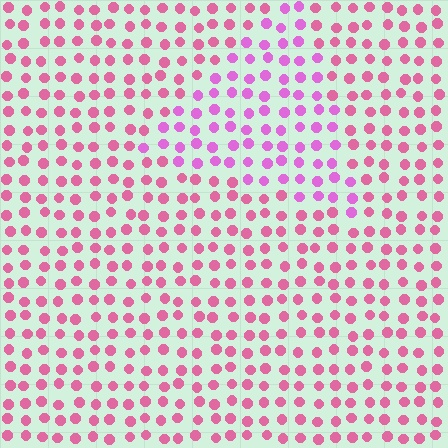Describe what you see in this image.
The image is filled with small pink elements in a uniform arrangement. A triangle-shaped region is visible where the elements are tinted to a slightly different hue, forming a subtle color boundary.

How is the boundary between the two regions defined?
The boundary is defined purely by a slight shift in hue (about 30 degrees). Spacing, size, and orientation are identical on both sides.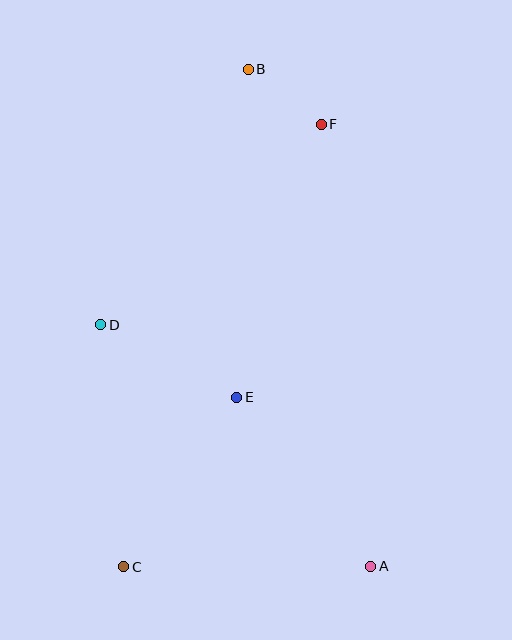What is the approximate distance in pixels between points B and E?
The distance between B and E is approximately 328 pixels.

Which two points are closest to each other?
Points B and F are closest to each other.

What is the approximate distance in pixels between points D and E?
The distance between D and E is approximately 154 pixels.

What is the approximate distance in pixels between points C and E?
The distance between C and E is approximately 204 pixels.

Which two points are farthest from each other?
Points B and C are farthest from each other.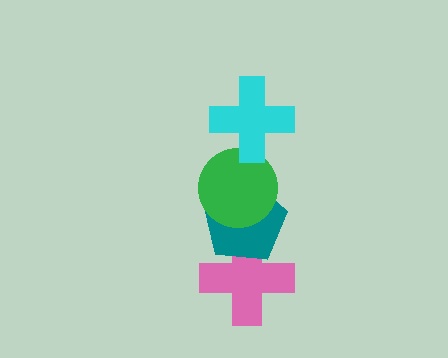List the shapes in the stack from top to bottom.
From top to bottom: the cyan cross, the green circle, the teal pentagon, the pink cross.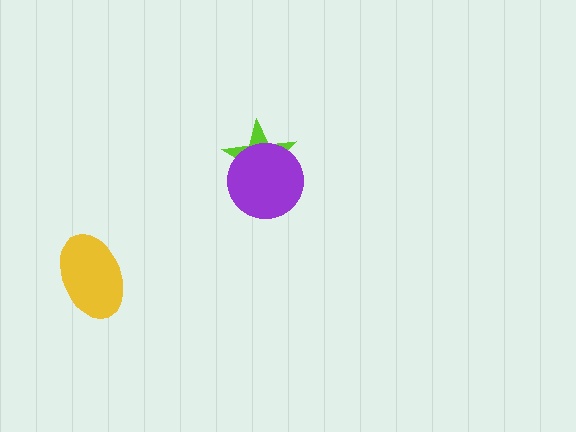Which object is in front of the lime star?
The purple circle is in front of the lime star.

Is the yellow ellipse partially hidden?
No, no other shape covers it.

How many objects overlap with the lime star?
1 object overlaps with the lime star.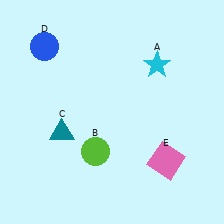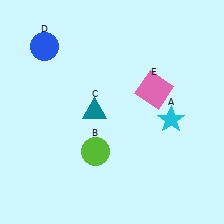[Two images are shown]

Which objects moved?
The objects that moved are: the cyan star (A), the teal triangle (C), the pink square (E).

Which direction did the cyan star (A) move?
The cyan star (A) moved down.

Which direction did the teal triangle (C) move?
The teal triangle (C) moved right.